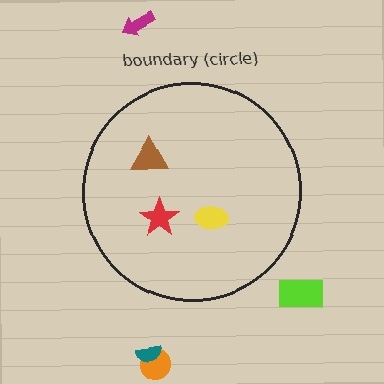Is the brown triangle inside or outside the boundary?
Inside.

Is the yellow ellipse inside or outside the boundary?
Inside.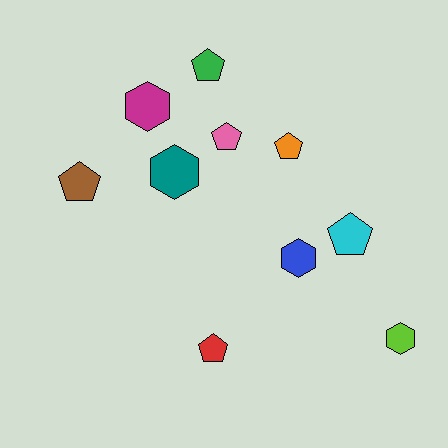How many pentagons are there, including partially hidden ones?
There are 6 pentagons.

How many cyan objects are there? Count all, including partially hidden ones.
There is 1 cyan object.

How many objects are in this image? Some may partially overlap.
There are 10 objects.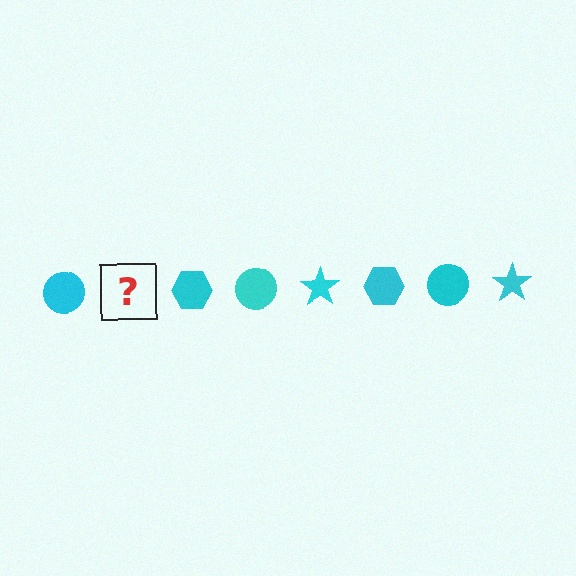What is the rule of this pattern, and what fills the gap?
The rule is that the pattern cycles through circle, star, hexagon shapes in cyan. The gap should be filled with a cyan star.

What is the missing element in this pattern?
The missing element is a cyan star.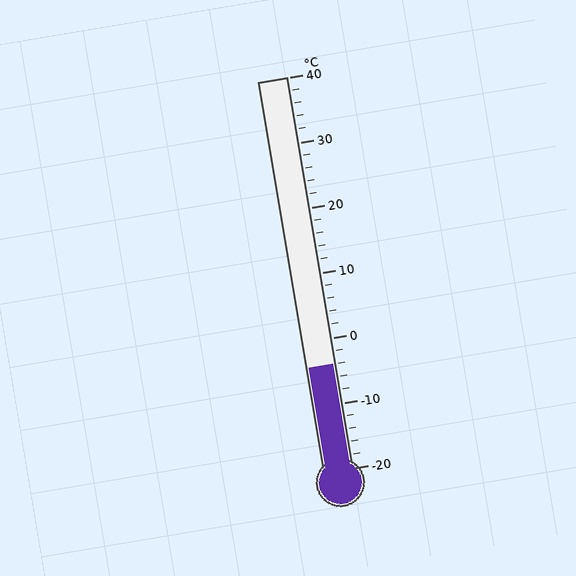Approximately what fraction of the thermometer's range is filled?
The thermometer is filled to approximately 25% of its range.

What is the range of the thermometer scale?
The thermometer scale ranges from -20°C to 40°C.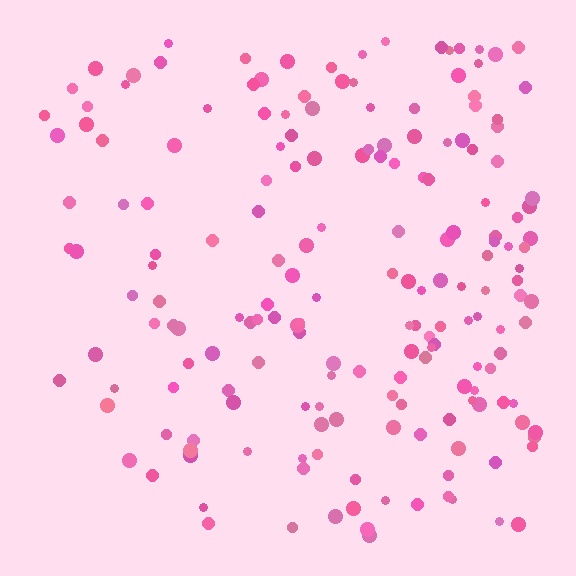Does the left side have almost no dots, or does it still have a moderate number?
Still a moderate number, just noticeably fewer than the right.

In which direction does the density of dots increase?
From left to right, with the right side densest.